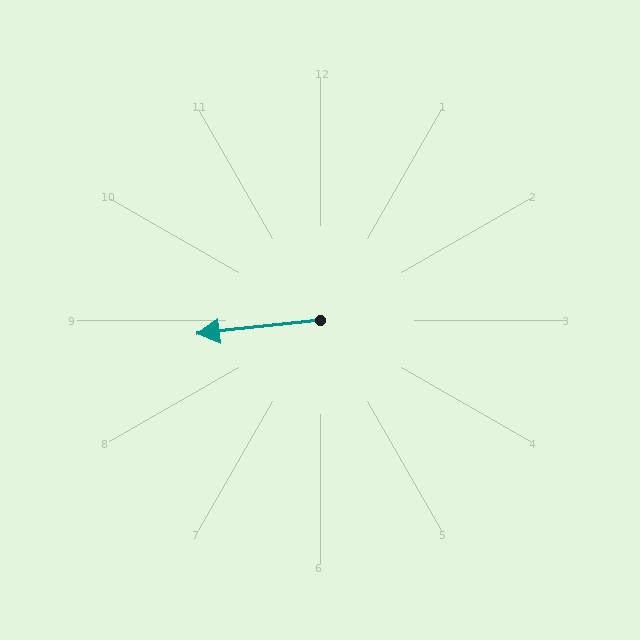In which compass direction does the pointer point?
West.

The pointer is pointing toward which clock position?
Roughly 9 o'clock.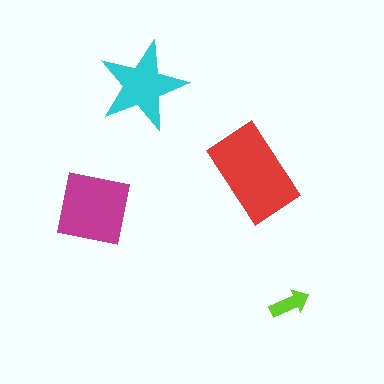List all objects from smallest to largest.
The lime arrow, the cyan star, the magenta square, the red rectangle.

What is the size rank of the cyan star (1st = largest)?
3rd.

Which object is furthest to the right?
The lime arrow is rightmost.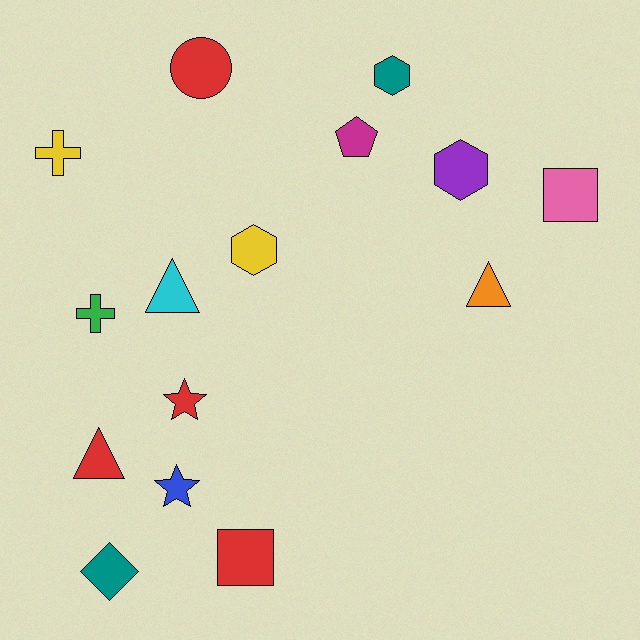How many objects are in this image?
There are 15 objects.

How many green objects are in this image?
There is 1 green object.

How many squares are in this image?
There are 2 squares.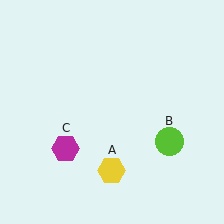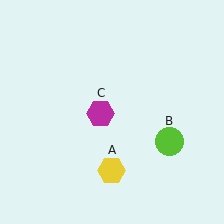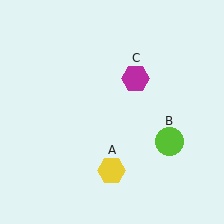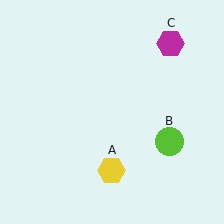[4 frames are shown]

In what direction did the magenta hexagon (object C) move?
The magenta hexagon (object C) moved up and to the right.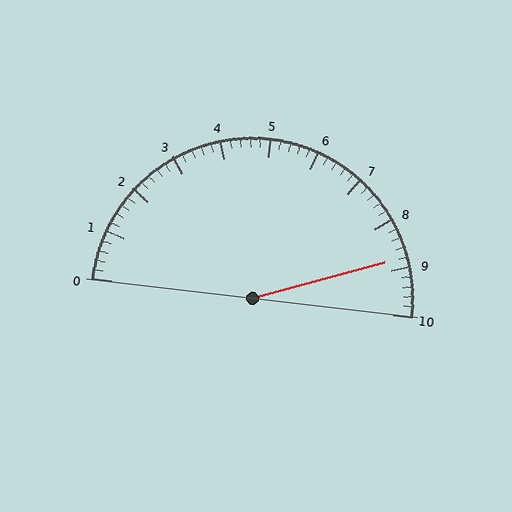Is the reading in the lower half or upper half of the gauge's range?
The reading is in the upper half of the range (0 to 10).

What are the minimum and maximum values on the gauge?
The gauge ranges from 0 to 10.